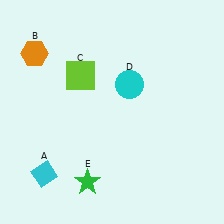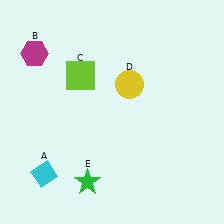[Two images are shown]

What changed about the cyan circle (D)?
In Image 1, D is cyan. In Image 2, it changed to yellow.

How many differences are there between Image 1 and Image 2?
There are 2 differences between the two images.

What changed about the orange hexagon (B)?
In Image 1, B is orange. In Image 2, it changed to magenta.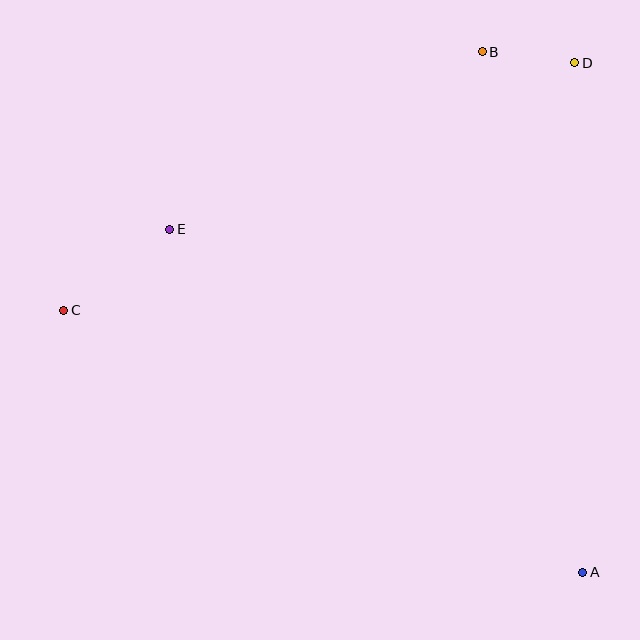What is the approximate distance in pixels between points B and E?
The distance between B and E is approximately 359 pixels.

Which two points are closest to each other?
Points B and D are closest to each other.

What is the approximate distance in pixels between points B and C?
The distance between B and C is approximately 492 pixels.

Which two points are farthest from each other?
Points A and C are farthest from each other.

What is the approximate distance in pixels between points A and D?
The distance between A and D is approximately 510 pixels.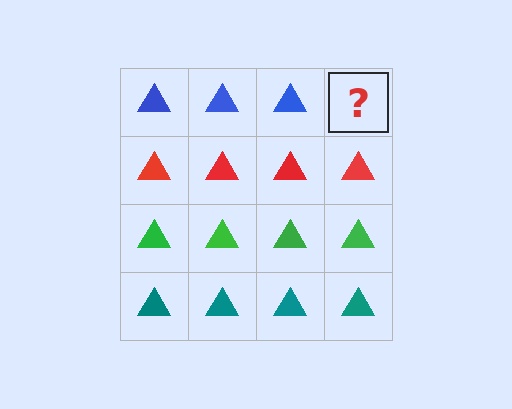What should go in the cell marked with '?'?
The missing cell should contain a blue triangle.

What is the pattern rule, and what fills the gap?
The rule is that each row has a consistent color. The gap should be filled with a blue triangle.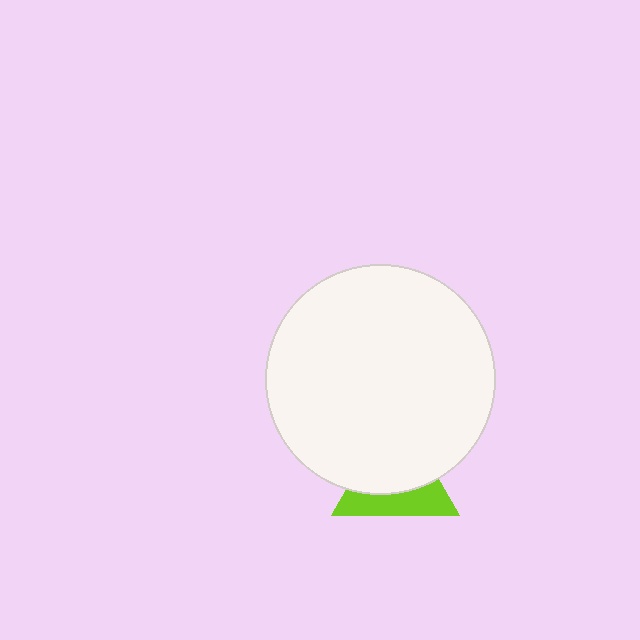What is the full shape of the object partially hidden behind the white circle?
The partially hidden object is a lime triangle.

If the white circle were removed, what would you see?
You would see the complete lime triangle.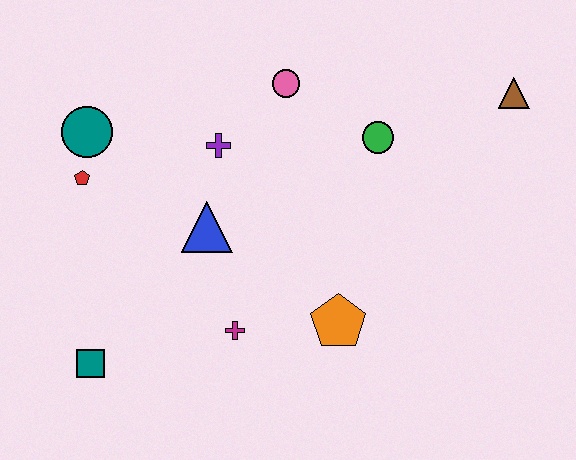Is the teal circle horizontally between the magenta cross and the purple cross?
No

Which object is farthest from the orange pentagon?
The teal circle is farthest from the orange pentagon.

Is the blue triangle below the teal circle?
Yes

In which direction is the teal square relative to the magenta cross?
The teal square is to the left of the magenta cross.